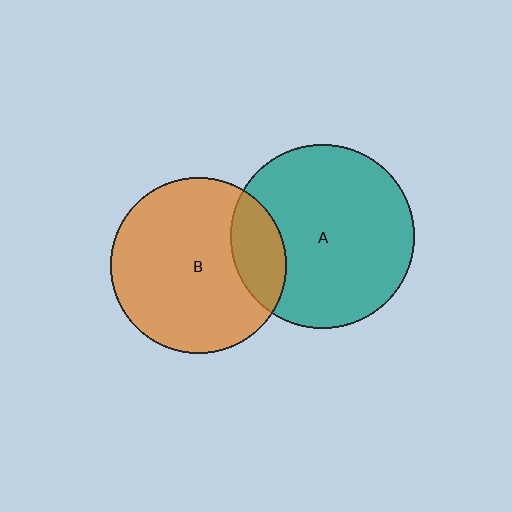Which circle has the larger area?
Circle A (teal).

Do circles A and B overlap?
Yes.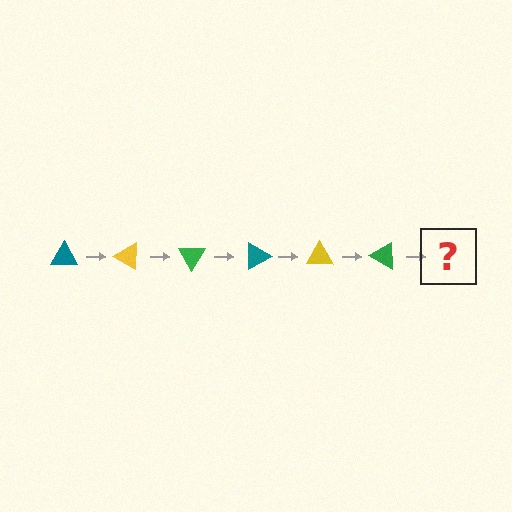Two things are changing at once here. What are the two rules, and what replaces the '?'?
The two rules are that it rotates 30 degrees each step and the color cycles through teal, yellow, and green. The '?' should be a teal triangle, rotated 180 degrees from the start.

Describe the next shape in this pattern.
It should be a teal triangle, rotated 180 degrees from the start.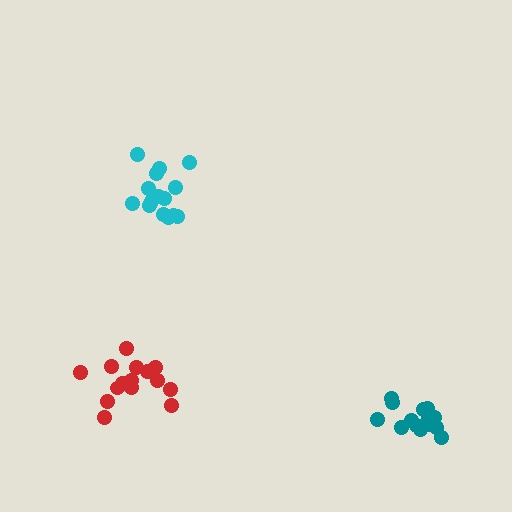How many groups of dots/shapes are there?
There are 3 groups.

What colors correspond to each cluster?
The clusters are colored: cyan, red, teal.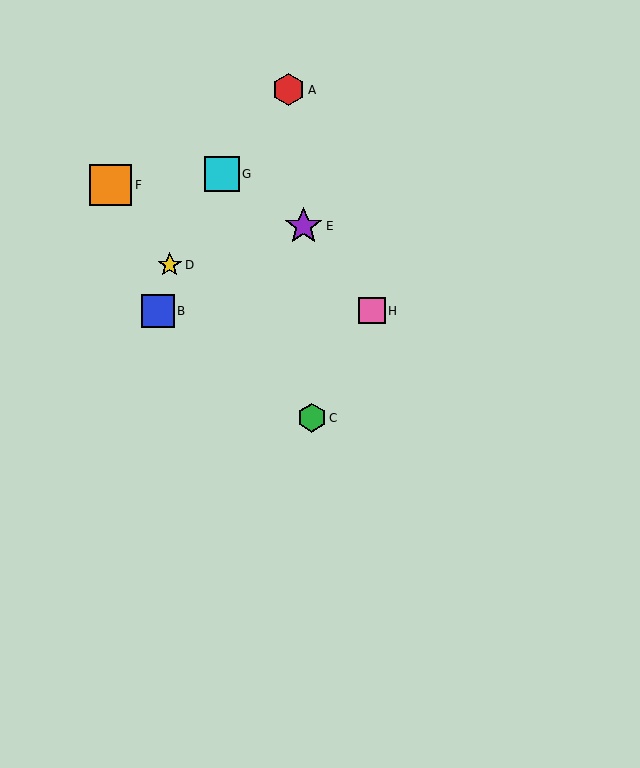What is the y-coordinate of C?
Object C is at y≈418.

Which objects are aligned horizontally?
Objects B, H are aligned horizontally.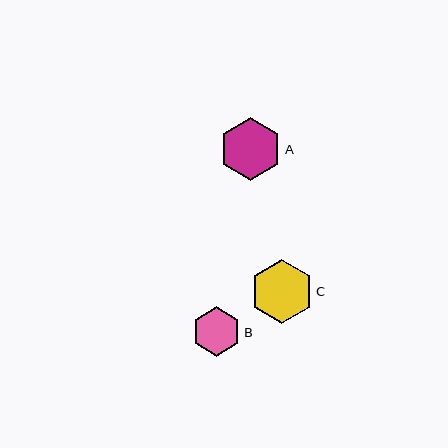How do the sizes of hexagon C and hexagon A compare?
Hexagon C and hexagon A are approximately the same size.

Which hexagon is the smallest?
Hexagon B is the smallest with a size of approximately 49 pixels.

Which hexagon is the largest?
Hexagon C is the largest with a size of approximately 63 pixels.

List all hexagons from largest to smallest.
From largest to smallest: C, A, B.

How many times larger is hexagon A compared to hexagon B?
Hexagon A is approximately 1.3 times the size of hexagon B.